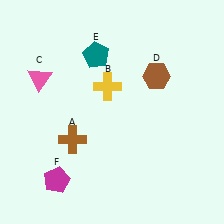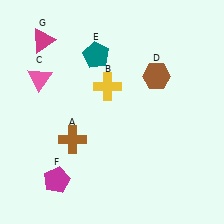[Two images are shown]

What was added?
A magenta triangle (G) was added in Image 2.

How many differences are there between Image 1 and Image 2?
There is 1 difference between the two images.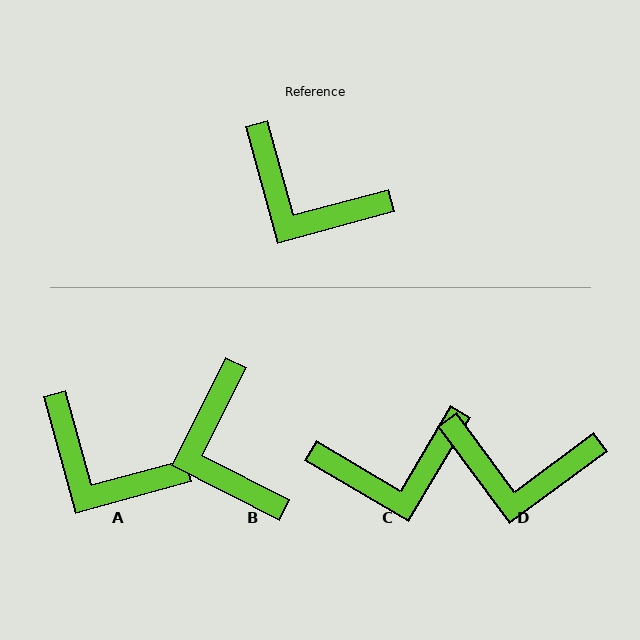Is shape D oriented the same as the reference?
No, it is off by about 21 degrees.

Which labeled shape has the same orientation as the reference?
A.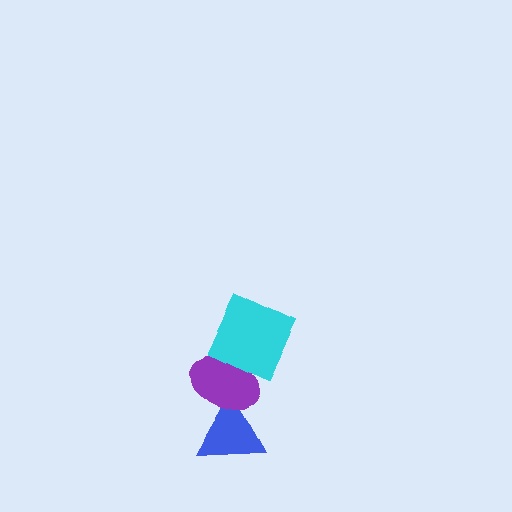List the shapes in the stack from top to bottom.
From top to bottom: the cyan square, the purple ellipse, the blue triangle.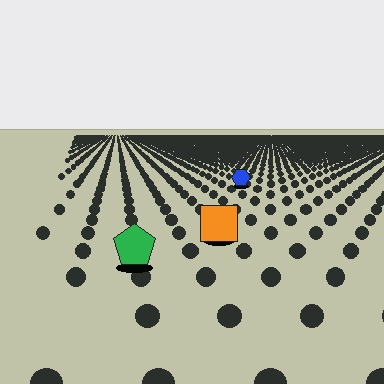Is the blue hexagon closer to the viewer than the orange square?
No. The orange square is closer — you can tell from the texture gradient: the ground texture is coarser near it.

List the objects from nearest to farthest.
From nearest to farthest: the green pentagon, the orange square, the blue hexagon.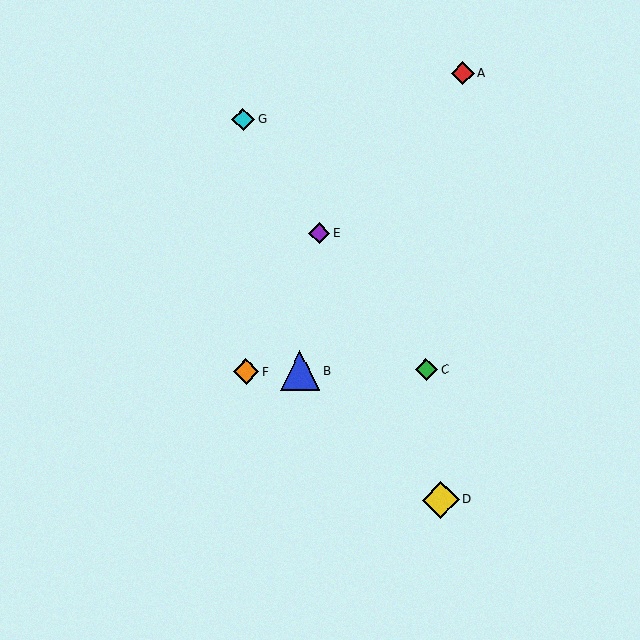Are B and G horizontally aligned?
No, B is at y≈371 and G is at y≈119.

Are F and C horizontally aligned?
Yes, both are at y≈372.